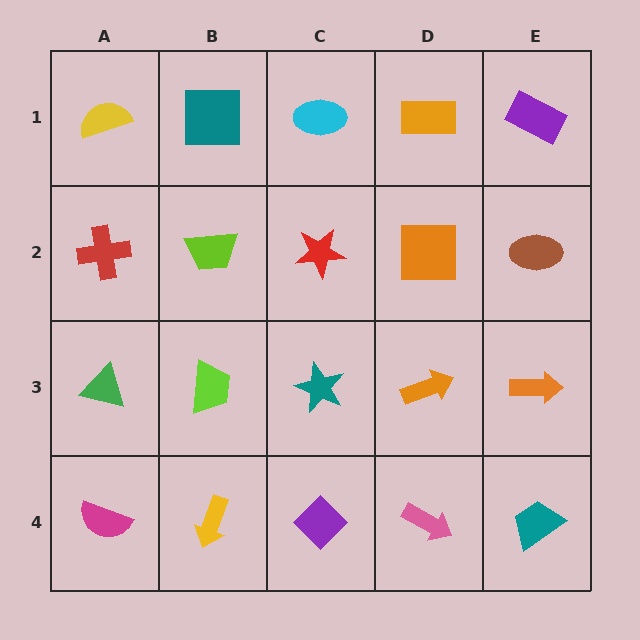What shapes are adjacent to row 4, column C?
A teal star (row 3, column C), a yellow arrow (row 4, column B), a pink arrow (row 4, column D).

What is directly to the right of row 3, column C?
An orange arrow.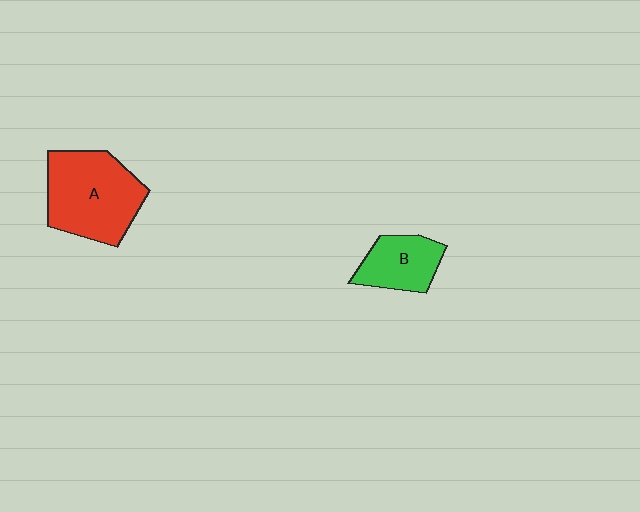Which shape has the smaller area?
Shape B (green).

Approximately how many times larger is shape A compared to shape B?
Approximately 1.9 times.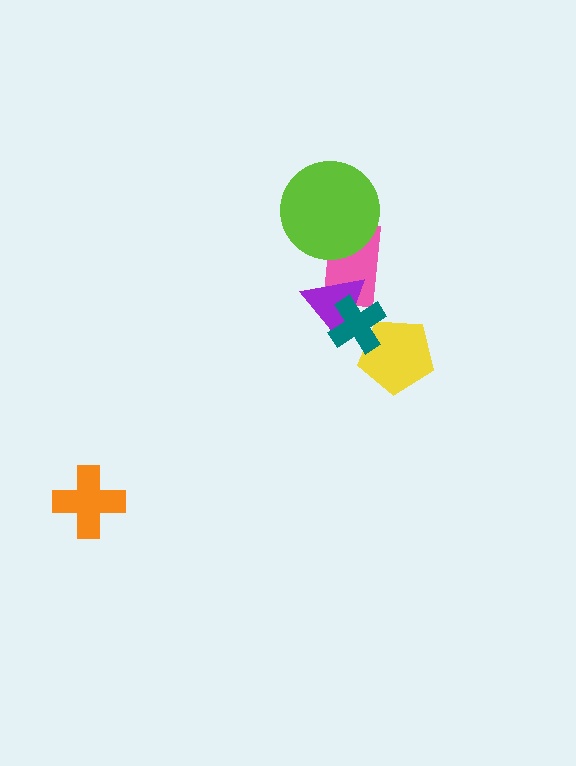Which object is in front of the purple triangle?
The teal cross is in front of the purple triangle.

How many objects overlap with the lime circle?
1 object overlaps with the lime circle.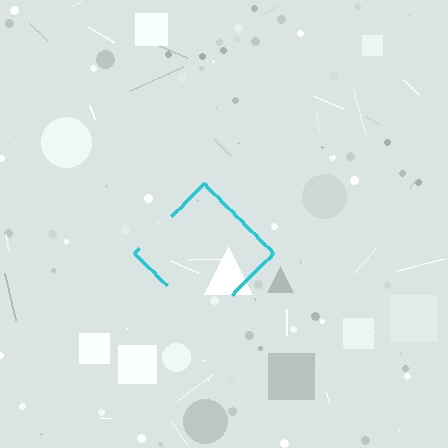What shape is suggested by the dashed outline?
The dashed outline suggests a diamond.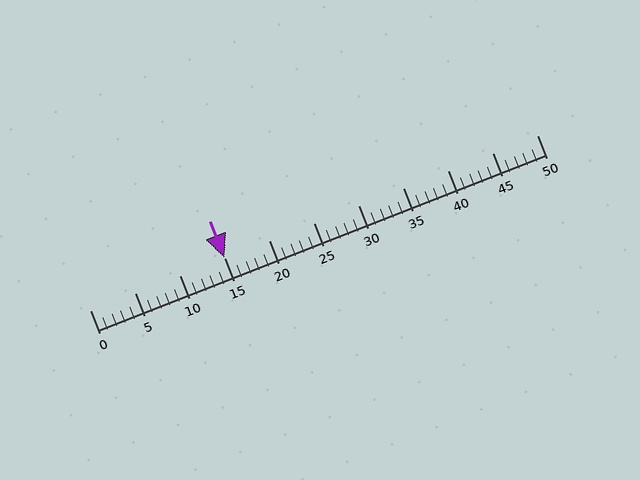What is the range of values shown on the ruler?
The ruler shows values from 0 to 50.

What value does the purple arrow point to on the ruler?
The purple arrow points to approximately 15.